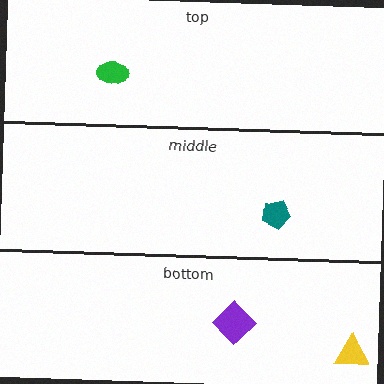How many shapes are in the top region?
1.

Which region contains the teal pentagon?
The middle region.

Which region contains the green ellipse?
The top region.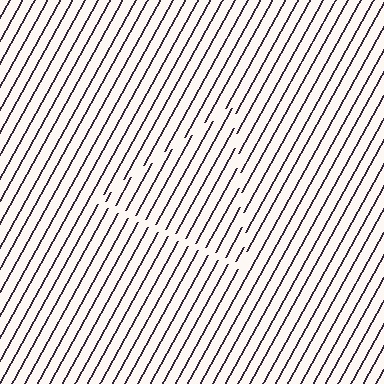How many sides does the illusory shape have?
3 sides — the line-ends trace a triangle.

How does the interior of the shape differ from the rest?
The interior of the shape contains the same grating, shifted by half a period — the contour is defined by the phase discontinuity where line-ends from the inner and outer gratings abut.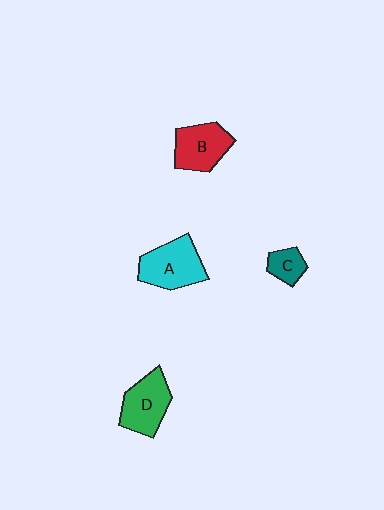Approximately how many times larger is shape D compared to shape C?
Approximately 2.2 times.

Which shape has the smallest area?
Shape C (teal).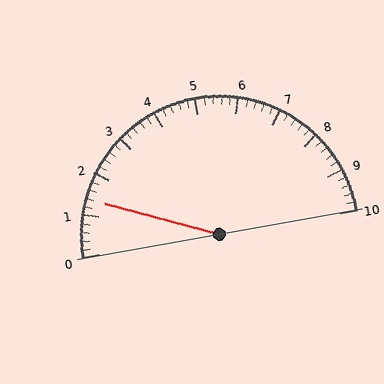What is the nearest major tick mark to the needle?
The nearest major tick mark is 1.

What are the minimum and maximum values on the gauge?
The gauge ranges from 0 to 10.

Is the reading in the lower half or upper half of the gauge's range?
The reading is in the lower half of the range (0 to 10).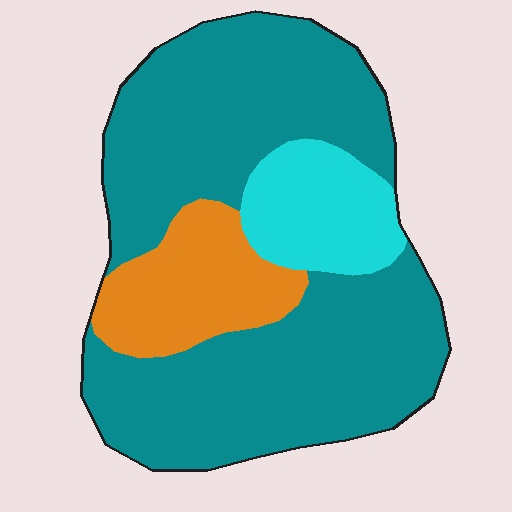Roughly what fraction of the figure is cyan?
Cyan takes up less than a quarter of the figure.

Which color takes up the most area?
Teal, at roughly 70%.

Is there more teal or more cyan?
Teal.